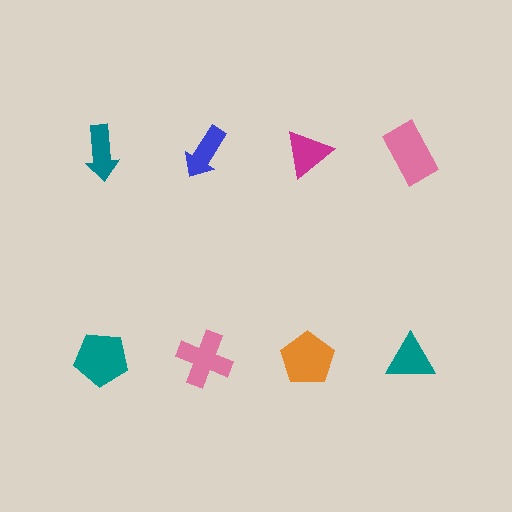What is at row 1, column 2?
A blue arrow.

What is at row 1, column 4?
A pink rectangle.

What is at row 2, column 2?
A pink cross.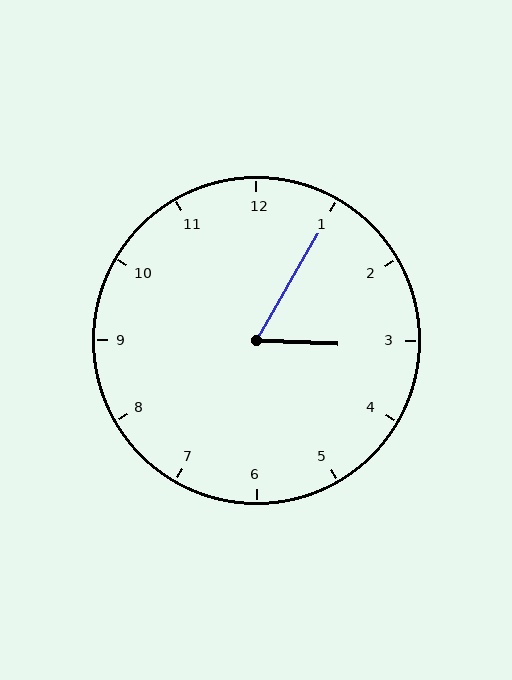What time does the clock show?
3:05.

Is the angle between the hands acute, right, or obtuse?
It is acute.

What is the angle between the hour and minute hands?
Approximately 62 degrees.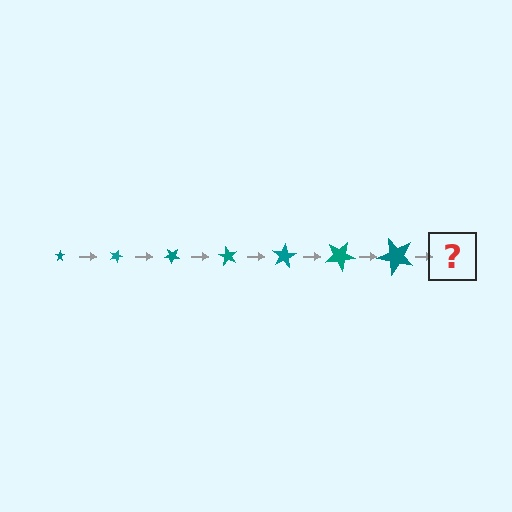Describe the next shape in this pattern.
It should be a star, larger than the previous one and rotated 140 degrees from the start.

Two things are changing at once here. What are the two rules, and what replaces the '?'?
The two rules are that the star grows larger each step and it rotates 20 degrees each step. The '?' should be a star, larger than the previous one and rotated 140 degrees from the start.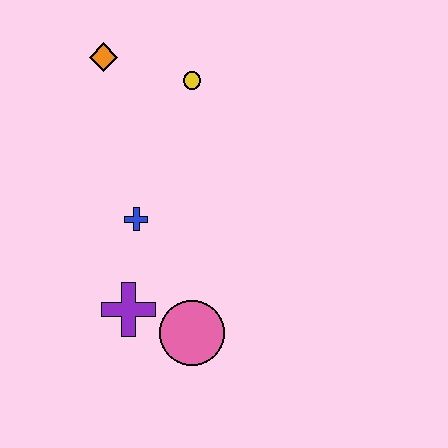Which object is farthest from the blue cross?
The orange diamond is farthest from the blue cross.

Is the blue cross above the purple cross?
Yes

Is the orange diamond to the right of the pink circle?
No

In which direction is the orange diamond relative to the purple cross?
The orange diamond is above the purple cross.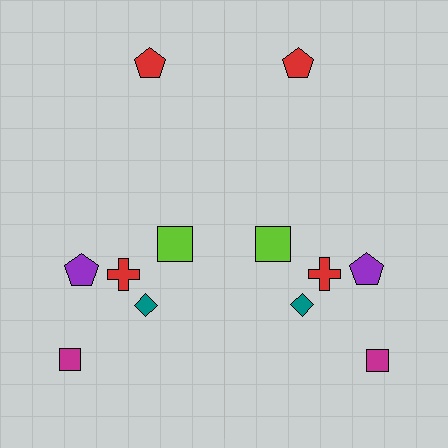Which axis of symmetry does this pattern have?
The pattern has a vertical axis of symmetry running through the center of the image.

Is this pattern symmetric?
Yes, this pattern has bilateral (reflection) symmetry.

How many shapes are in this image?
There are 12 shapes in this image.